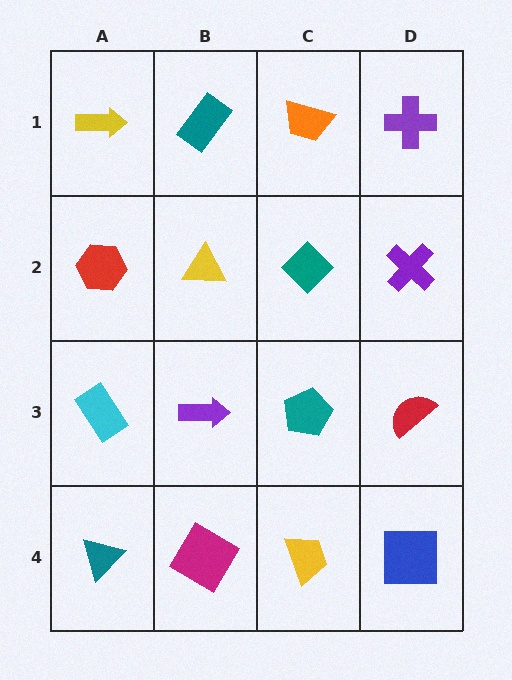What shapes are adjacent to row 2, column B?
A teal rectangle (row 1, column B), a purple arrow (row 3, column B), a red hexagon (row 2, column A), a teal diamond (row 2, column C).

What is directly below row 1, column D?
A purple cross.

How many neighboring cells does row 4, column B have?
3.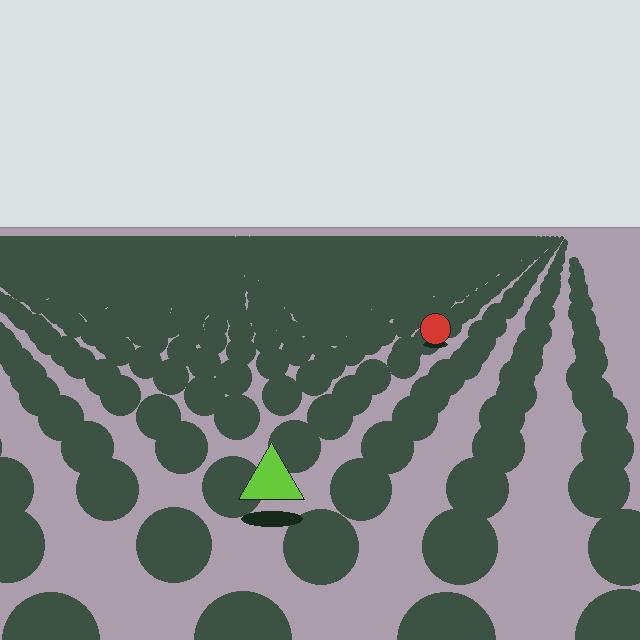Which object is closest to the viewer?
The lime triangle is closest. The texture marks near it are larger and more spread out.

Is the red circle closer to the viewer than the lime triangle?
No. The lime triangle is closer — you can tell from the texture gradient: the ground texture is coarser near it.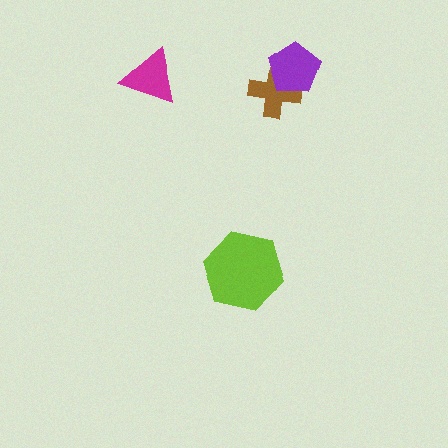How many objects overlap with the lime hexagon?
0 objects overlap with the lime hexagon.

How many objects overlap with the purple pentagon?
1 object overlaps with the purple pentagon.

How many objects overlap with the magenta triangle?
0 objects overlap with the magenta triangle.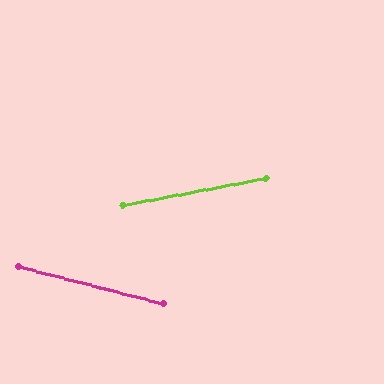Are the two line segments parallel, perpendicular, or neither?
Neither parallel nor perpendicular — they differ by about 25°.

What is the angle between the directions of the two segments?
Approximately 25 degrees.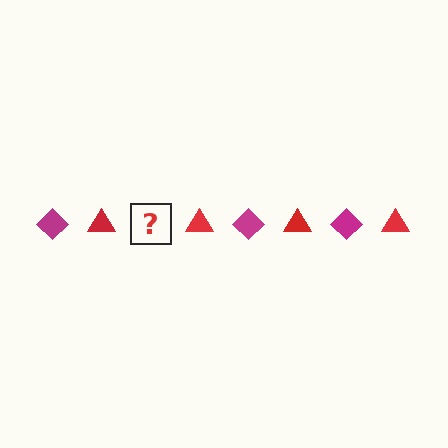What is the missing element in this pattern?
The missing element is a magenta diamond.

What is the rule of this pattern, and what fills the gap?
The rule is that the pattern alternates between magenta diamond and red triangle. The gap should be filled with a magenta diamond.